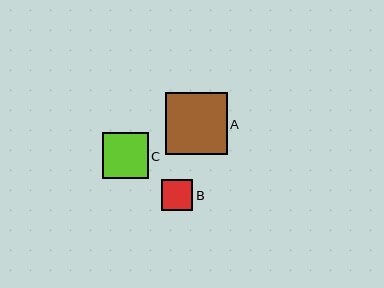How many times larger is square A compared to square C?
Square A is approximately 1.4 times the size of square C.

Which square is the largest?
Square A is the largest with a size of approximately 62 pixels.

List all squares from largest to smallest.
From largest to smallest: A, C, B.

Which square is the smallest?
Square B is the smallest with a size of approximately 31 pixels.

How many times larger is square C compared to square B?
Square C is approximately 1.5 times the size of square B.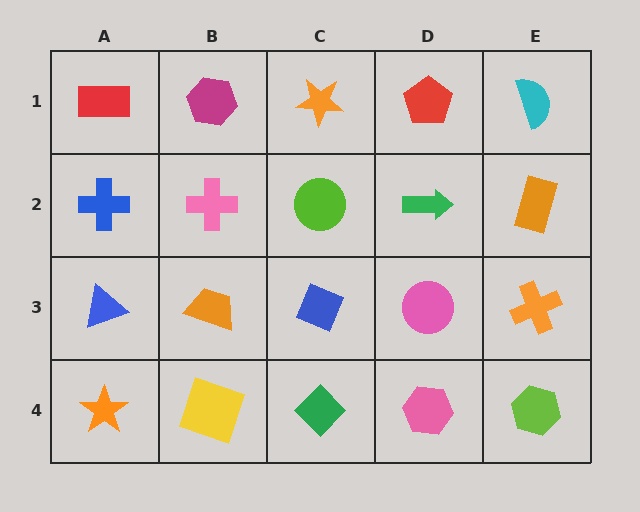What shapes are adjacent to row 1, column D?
A green arrow (row 2, column D), an orange star (row 1, column C), a cyan semicircle (row 1, column E).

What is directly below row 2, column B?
An orange trapezoid.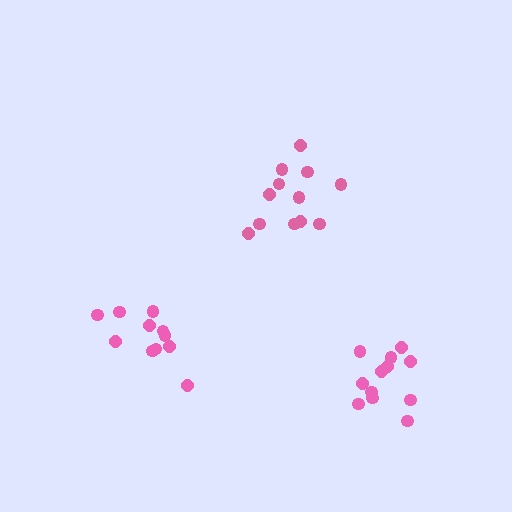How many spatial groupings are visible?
There are 3 spatial groupings.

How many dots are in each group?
Group 1: 12 dots, Group 2: 12 dots, Group 3: 11 dots (35 total).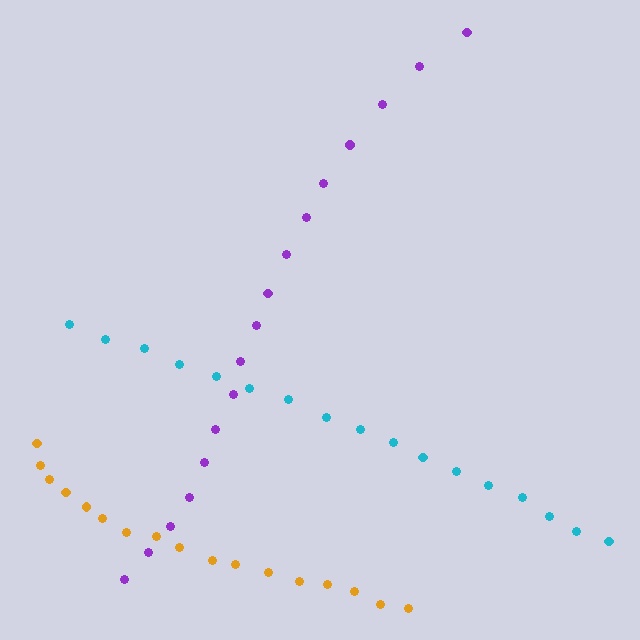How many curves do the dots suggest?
There are 3 distinct paths.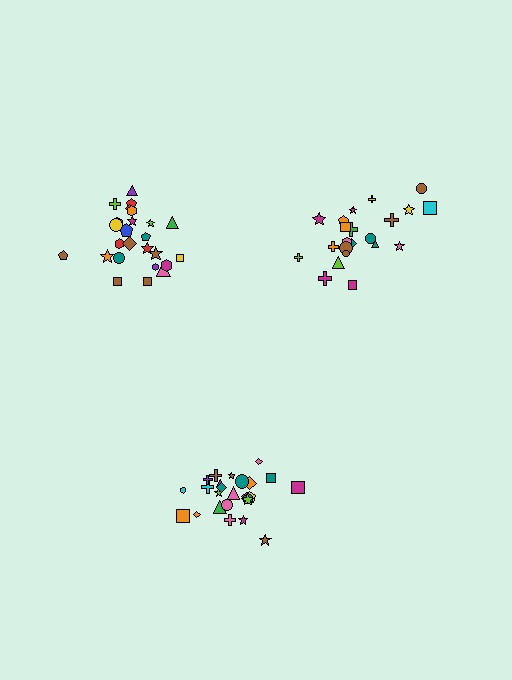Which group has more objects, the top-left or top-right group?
The top-left group.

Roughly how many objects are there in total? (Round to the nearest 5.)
Roughly 70 objects in total.